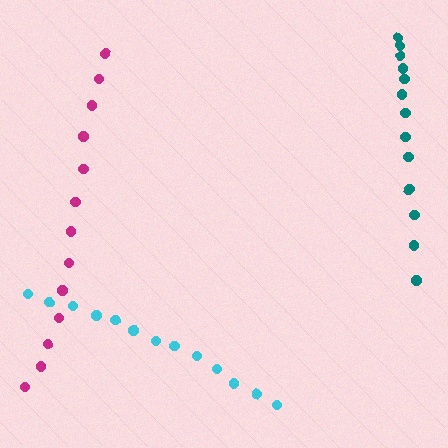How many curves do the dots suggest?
There are 3 distinct paths.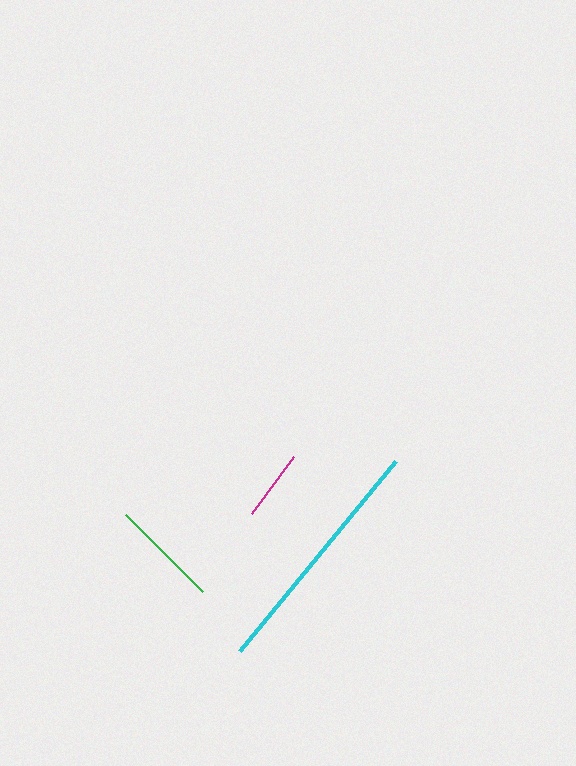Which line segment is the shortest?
The magenta line is the shortest at approximately 71 pixels.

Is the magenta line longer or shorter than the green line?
The green line is longer than the magenta line.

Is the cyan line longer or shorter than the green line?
The cyan line is longer than the green line.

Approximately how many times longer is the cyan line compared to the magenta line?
The cyan line is approximately 3.5 times the length of the magenta line.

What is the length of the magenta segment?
The magenta segment is approximately 71 pixels long.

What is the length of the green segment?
The green segment is approximately 109 pixels long.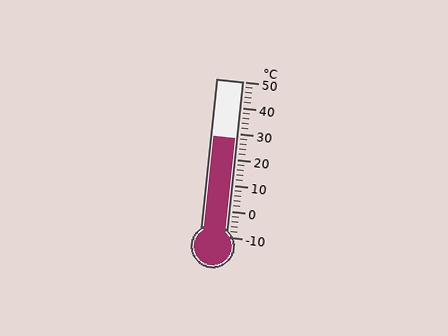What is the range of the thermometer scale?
The thermometer scale ranges from -10°C to 50°C.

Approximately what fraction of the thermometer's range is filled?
The thermometer is filled to approximately 65% of its range.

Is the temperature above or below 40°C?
The temperature is below 40°C.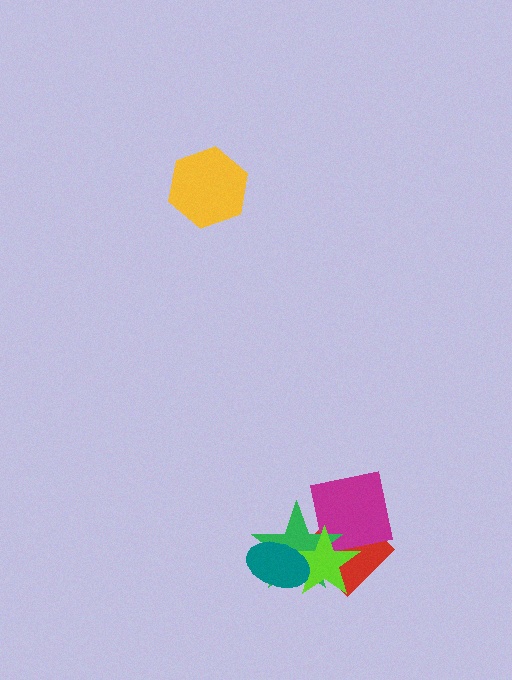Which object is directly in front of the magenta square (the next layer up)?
The green star is directly in front of the magenta square.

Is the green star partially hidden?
Yes, it is partially covered by another shape.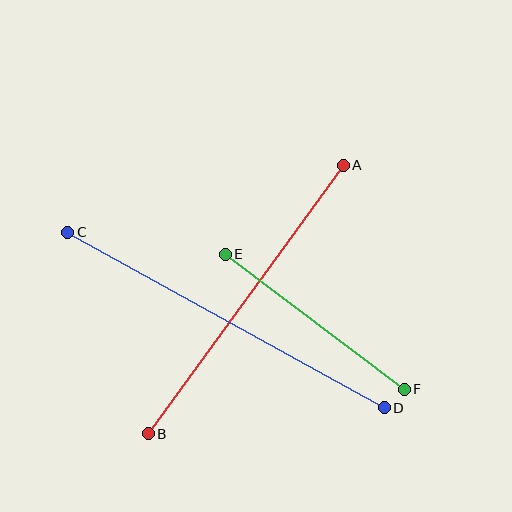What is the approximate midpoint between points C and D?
The midpoint is at approximately (226, 320) pixels.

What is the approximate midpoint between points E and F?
The midpoint is at approximately (315, 322) pixels.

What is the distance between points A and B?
The distance is approximately 332 pixels.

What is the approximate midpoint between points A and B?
The midpoint is at approximately (246, 300) pixels.